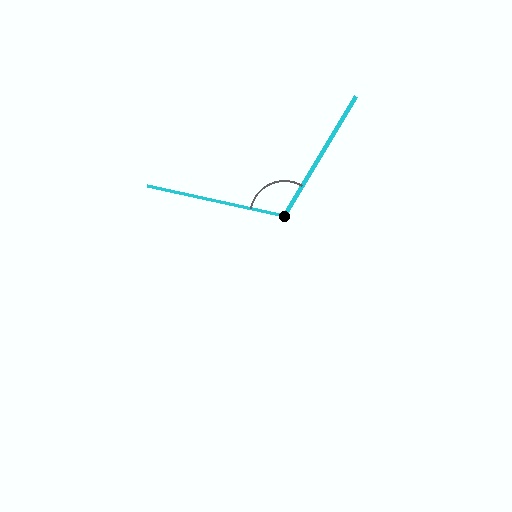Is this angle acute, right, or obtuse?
It is obtuse.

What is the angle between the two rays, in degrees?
Approximately 109 degrees.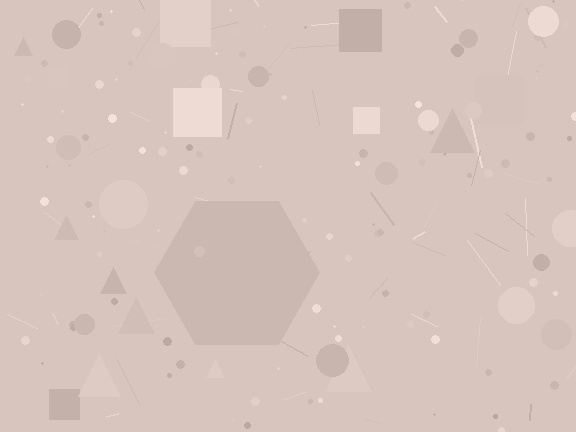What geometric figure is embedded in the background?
A hexagon is embedded in the background.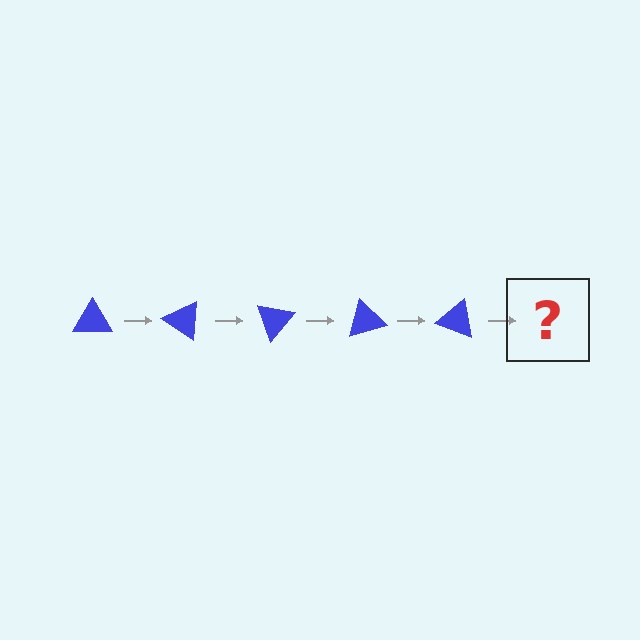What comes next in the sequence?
The next element should be a blue triangle rotated 175 degrees.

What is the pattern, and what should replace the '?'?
The pattern is that the triangle rotates 35 degrees each step. The '?' should be a blue triangle rotated 175 degrees.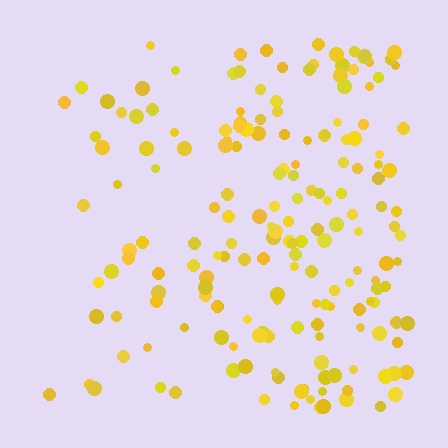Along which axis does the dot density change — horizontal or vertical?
Horizontal.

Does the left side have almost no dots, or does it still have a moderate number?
Still a moderate number, just noticeably fewer than the right.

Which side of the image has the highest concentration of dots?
The right.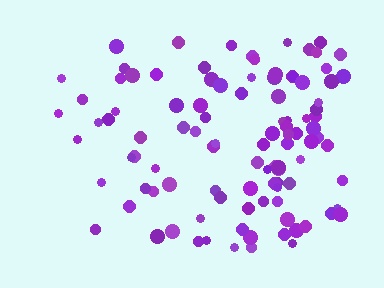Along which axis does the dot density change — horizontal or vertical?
Horizontal.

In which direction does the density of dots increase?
From left to right, with the right side densest.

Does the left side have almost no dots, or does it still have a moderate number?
Still a moderate number, just noticeably fewer than the right.